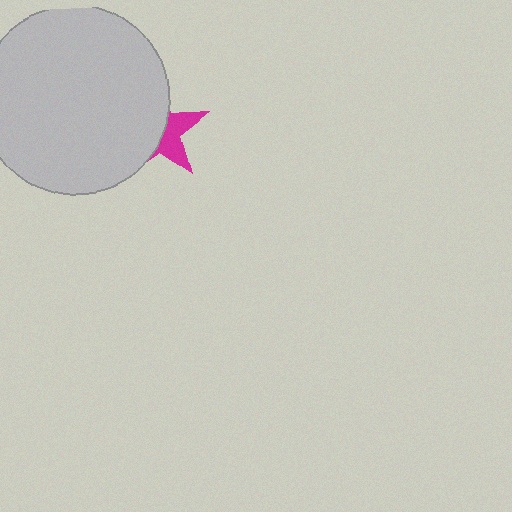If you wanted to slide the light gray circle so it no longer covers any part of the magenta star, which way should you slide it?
Slide it left — that is the most direct way to separate the two shapes.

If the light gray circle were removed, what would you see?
You would see the complete magenta star.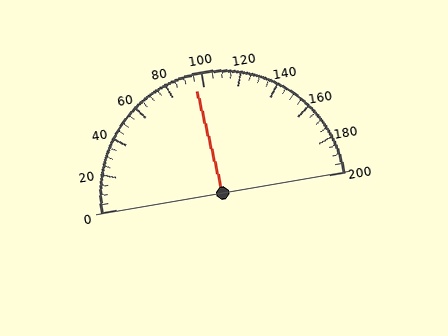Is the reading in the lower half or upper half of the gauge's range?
The reading is in the lower half of the range (0 to 200).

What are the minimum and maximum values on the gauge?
The gauge ranges from 0 to 200.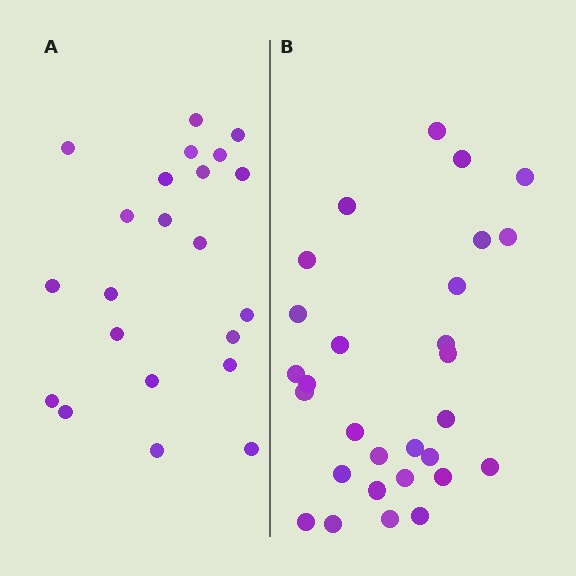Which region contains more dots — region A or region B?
Region B (the right region) has more dots.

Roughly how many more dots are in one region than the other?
Region B has roughly 8 or so more dots than region A.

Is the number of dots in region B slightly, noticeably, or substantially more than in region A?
Region B has noticeably more, but not dramatically so. The ratio is roughly 1.3 to 1.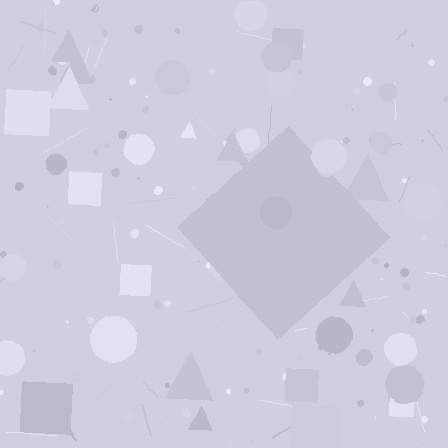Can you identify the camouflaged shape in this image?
The camouflaged shape is a diamond.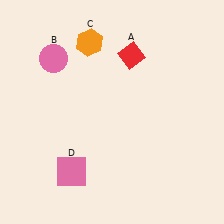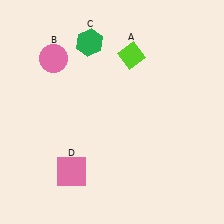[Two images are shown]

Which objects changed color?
A changed from red to lime. C changed from orange to green.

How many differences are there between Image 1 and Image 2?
There are 2 differences between the two images.